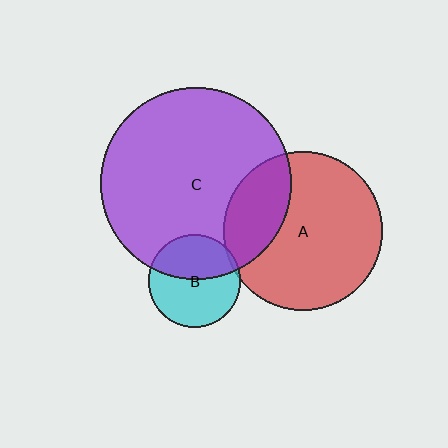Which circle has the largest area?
Circle C (purple).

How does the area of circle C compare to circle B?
Approximately 4.3 times.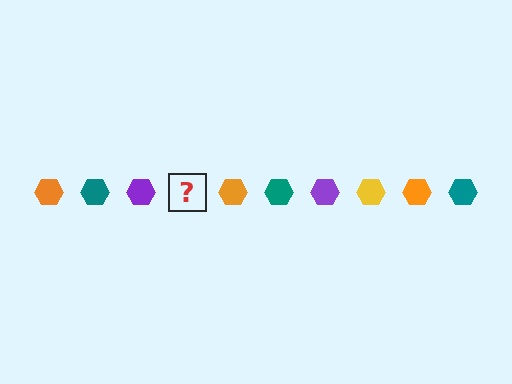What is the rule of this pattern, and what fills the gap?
The rule is that the pattern cycles through orange, teal, purple, yellow hexagons. The gap should be filled with a yellow hexagon.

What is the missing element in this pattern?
The missing element is a yellow hexagon.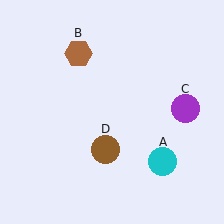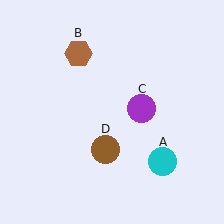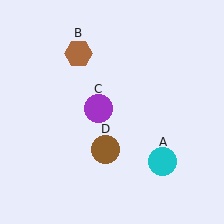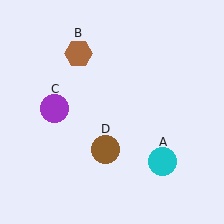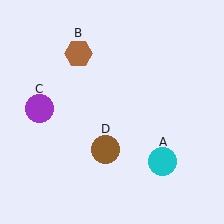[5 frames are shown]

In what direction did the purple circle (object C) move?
The purple circle (object C) moved left.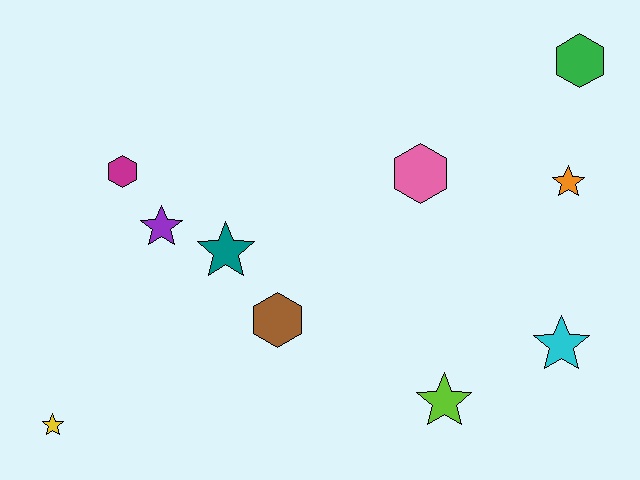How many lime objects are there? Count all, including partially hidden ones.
There is 1 lime object.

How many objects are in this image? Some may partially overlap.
There are 10 objects.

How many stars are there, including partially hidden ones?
There are 6 stars.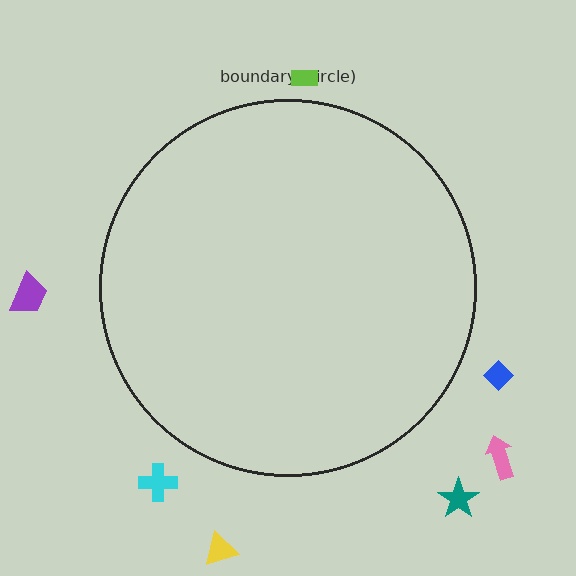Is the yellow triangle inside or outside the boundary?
Outside.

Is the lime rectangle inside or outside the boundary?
Outside.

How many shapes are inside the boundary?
0 inside, 7 outside.